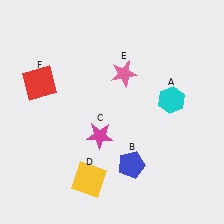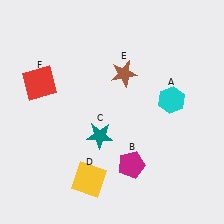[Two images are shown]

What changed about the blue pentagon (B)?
In Image 1, B is blue. In Image 2, it changed to magenta.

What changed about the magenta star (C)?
In Image 1, C is magenta. In Image 2, it changed to teal.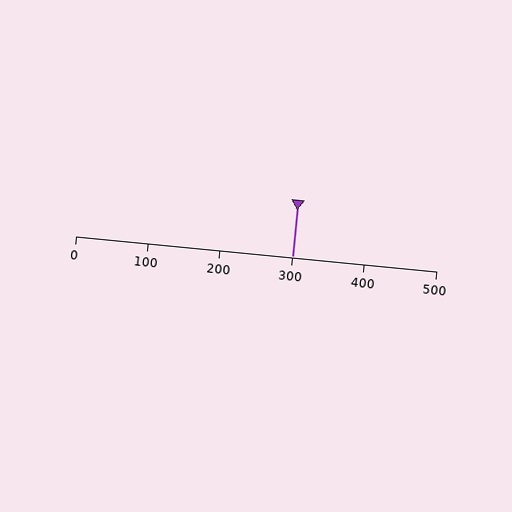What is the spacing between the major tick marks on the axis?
The major ticks are spaced 100 apart.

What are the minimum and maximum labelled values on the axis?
The axis runs from 0 to 500.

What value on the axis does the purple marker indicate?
The marker indicates approximately 300.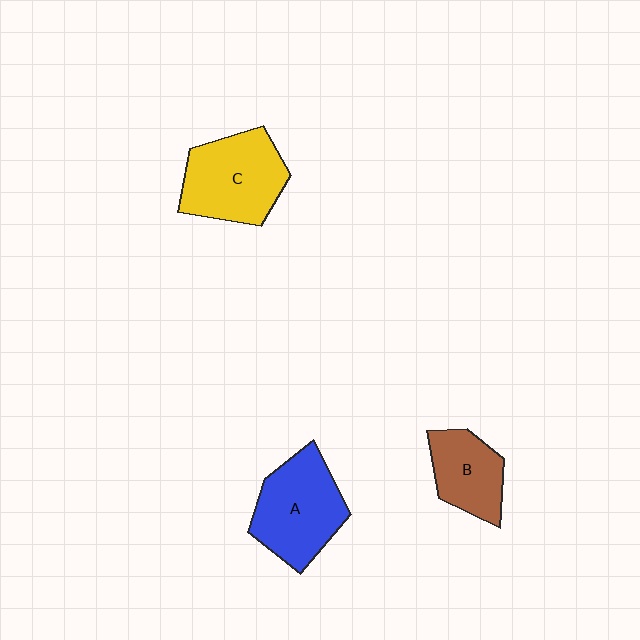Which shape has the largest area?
Shape C (yellow).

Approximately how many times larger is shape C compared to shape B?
Approximately 1.5 times.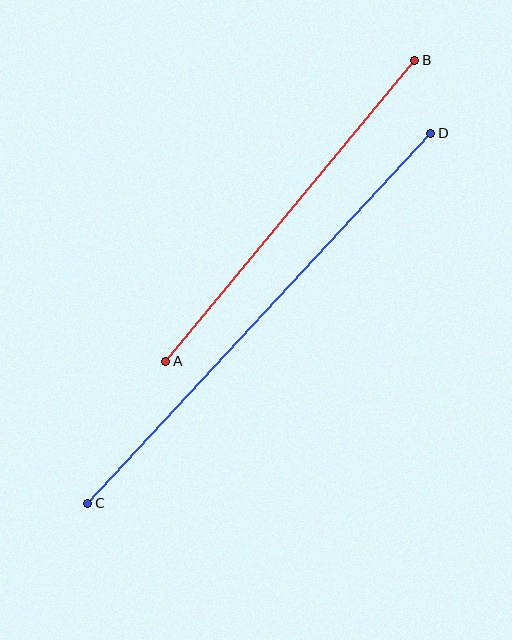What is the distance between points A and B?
The distance is approximately 391 pixels.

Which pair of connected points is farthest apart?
Points C and D are farthest apart.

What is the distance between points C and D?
The distance is approximately 504 pixels.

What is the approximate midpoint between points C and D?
The midpoint is at approximately (259, 318) pixels.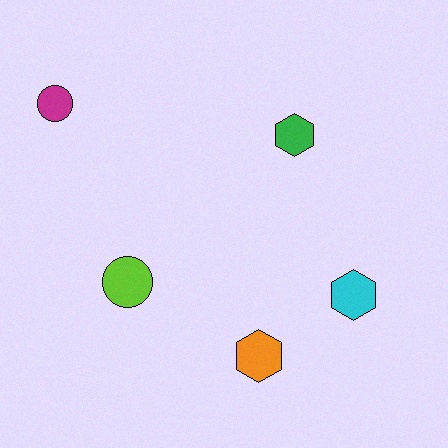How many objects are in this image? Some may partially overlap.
There are 5 objects.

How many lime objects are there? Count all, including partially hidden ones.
There is 1 lime object.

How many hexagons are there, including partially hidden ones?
There are 3 hexagons.